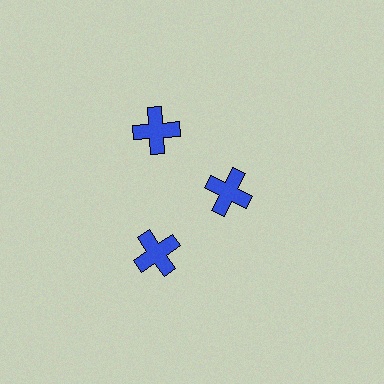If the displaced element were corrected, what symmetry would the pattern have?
It would have 3-fold rotational symmetry — the pattern would map onto itself every 120 degrees.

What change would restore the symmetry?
The symmetry would be restored by moving it outward, back onto the ring so that all 3 crosses sit at equal angles and equal distance from the center.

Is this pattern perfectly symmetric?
No. The 3 blue crosses are arranged in a ring, but one element near the 3 o'clock position is pulled inward toward the center, breaking the 3-fold rotational symmetry.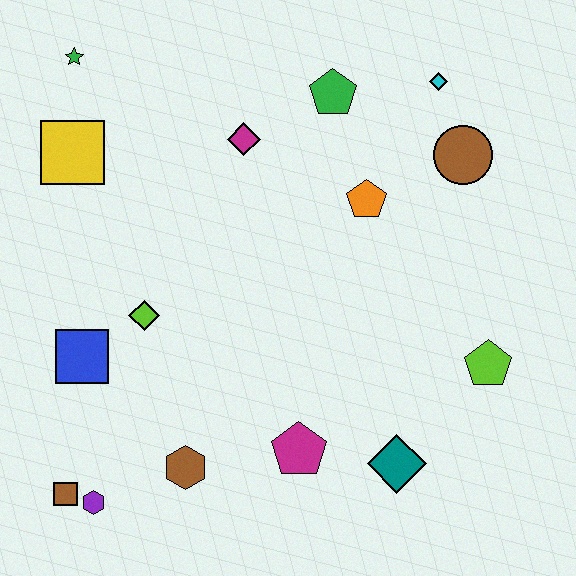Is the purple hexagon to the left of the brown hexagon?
Yes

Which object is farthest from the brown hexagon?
The cyan diamond is farthest from the brown hexagon.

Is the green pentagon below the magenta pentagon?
No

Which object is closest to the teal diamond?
The magenta pentagon is closest to the teal diamond.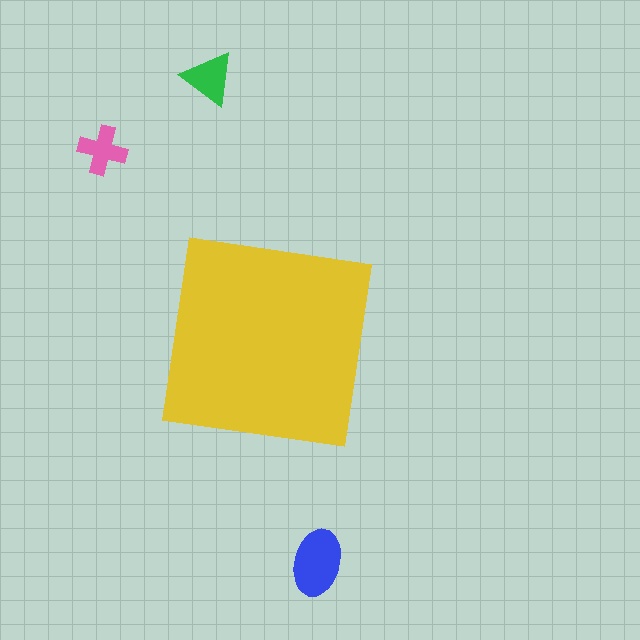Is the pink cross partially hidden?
No, the pink cross is fully visible.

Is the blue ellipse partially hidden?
No, the blue ellipse is fully visible.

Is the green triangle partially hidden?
No, the green triangle is fully visible.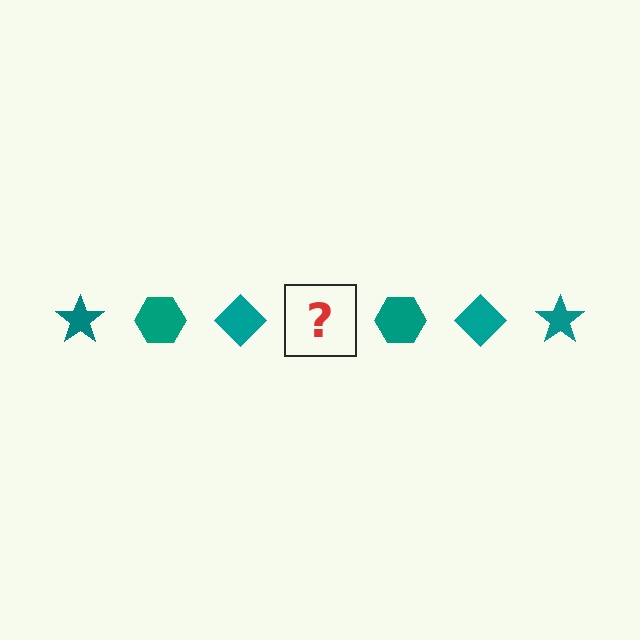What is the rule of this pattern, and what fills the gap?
The rule is that the pattern cycles through star, hexagon, diamond shapes in teal. The gap should be filled with a teal star.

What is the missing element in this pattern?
The missing element is a teal star.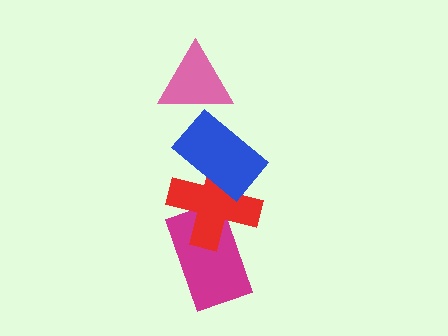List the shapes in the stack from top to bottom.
From top to bottom: the pink triangle, the blue rectangle, the red cross, the magenta rectangle.